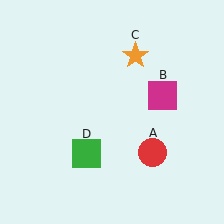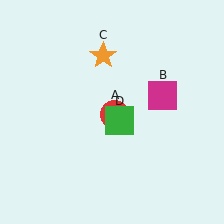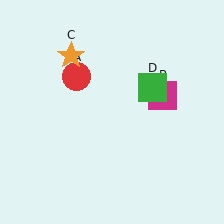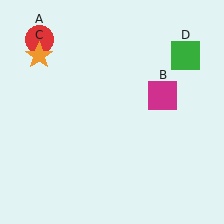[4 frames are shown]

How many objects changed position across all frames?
3 objects changed position: red circle (object A), orange star (object C), green square (object D).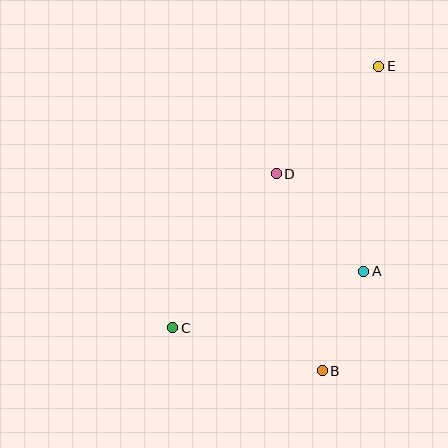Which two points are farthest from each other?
Points C and E are farthest from each other.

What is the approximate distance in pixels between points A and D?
The distance between A and D is approximately 131 pixels.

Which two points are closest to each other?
Points A and B are closest to each other.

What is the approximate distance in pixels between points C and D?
The distance between C and D is approximately 186 pixels.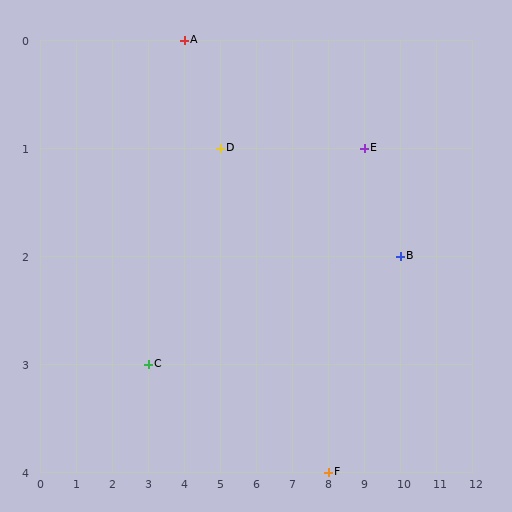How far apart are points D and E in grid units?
Points D and E are 4 columns apart.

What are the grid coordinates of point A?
Point A is at grid coordinates (4, 0).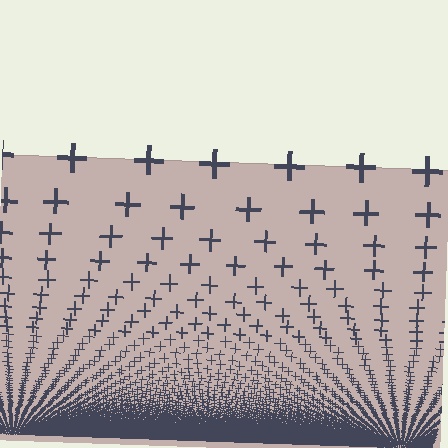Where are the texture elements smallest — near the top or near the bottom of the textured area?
Near the bottom.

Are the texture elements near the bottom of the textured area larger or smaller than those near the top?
Smaller. The gradient is inverted — elements near the bottom are smaller and denser.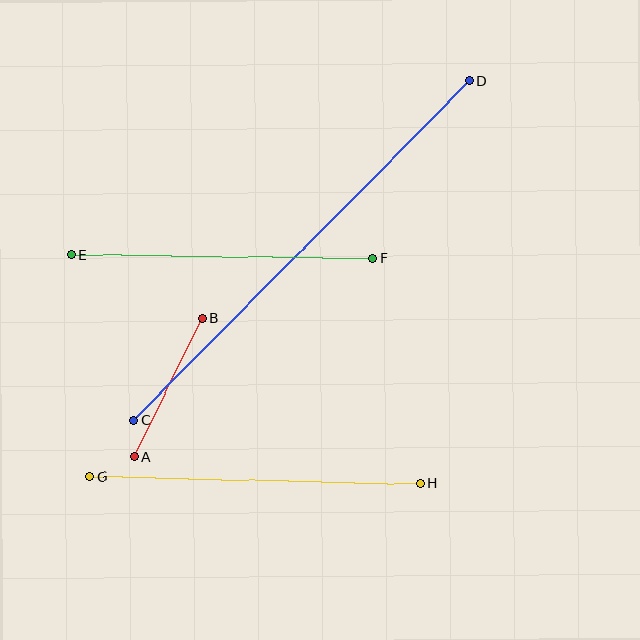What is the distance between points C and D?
The distance is approximately 478 pixels.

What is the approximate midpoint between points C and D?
The midpoint is at approximately (302, 251) pixels.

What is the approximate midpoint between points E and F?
The midpoint is at approximately (222, 256) pixels.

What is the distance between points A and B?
The distance is approximately 154 pixels.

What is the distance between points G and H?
The distance is approximately 330 pixels.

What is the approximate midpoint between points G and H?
The midpoint is at approximately (255, 480) pixels.